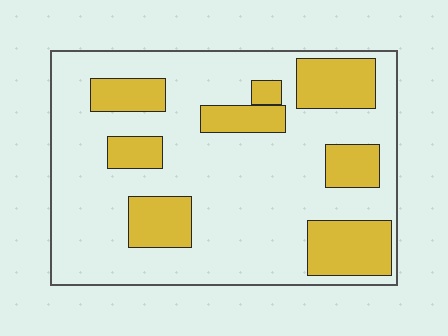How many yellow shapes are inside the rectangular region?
8.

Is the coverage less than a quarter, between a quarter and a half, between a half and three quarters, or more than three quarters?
Between a quarter and a half.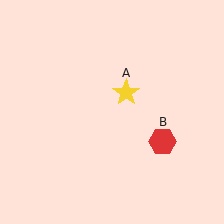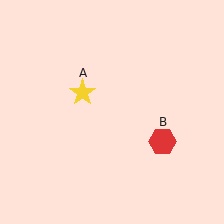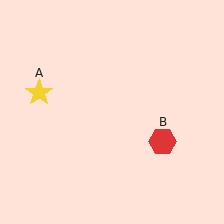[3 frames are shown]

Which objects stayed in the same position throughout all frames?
Red hexagon (object B) remained stationary.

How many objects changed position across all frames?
1 object changed position: yellow star (object A).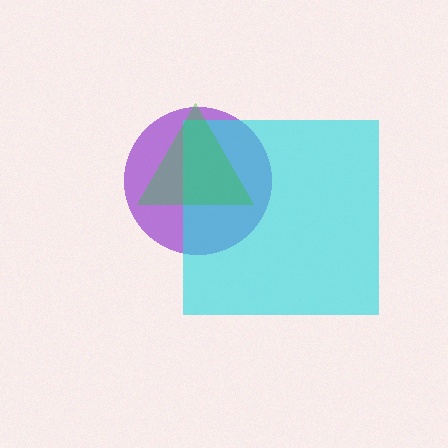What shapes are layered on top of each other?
The layered shapes are: a purple circle, a cyan square, a green triangle.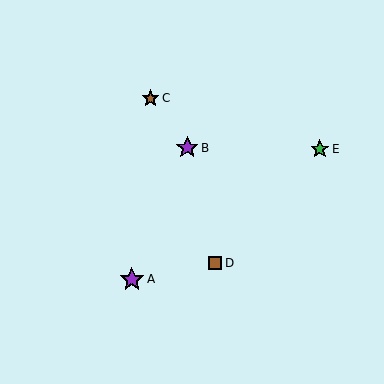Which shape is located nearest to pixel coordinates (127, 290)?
The purple star (labeled A) at (132, 279) is nearest to that location.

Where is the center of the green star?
The center of the green star is at (320, 149).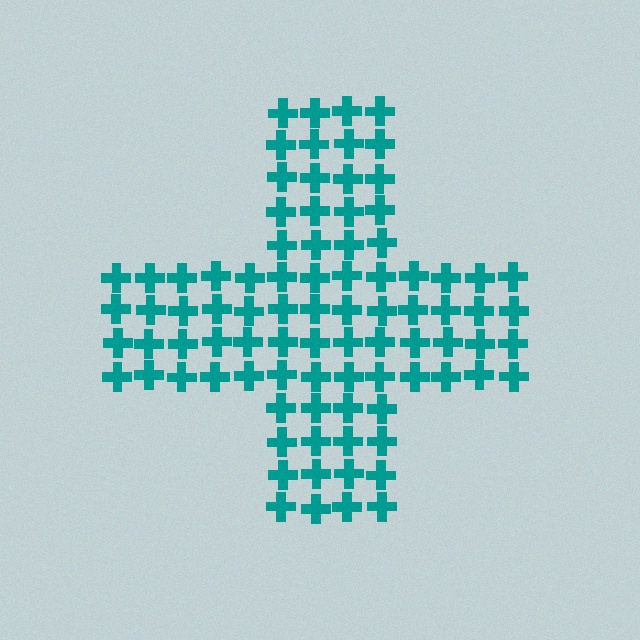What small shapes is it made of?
It is made of small crosses.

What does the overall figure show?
The overall figure shows a cross.